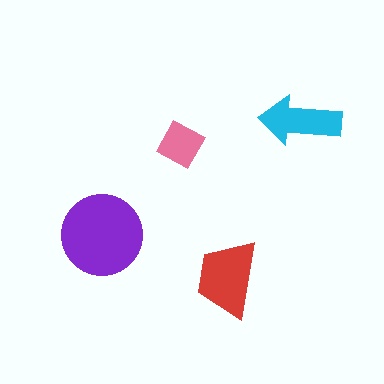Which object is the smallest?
The pink diamond.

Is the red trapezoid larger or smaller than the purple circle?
Smaller.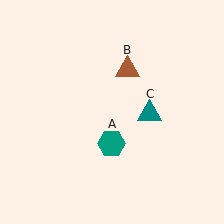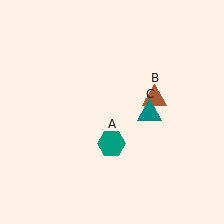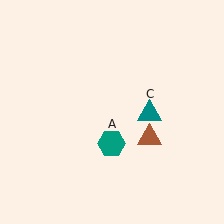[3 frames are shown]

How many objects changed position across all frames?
1 object changed position: brown triangle (object B).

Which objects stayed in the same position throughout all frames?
Teal hexagon (object A) and teal triangle (object C) remained stationary.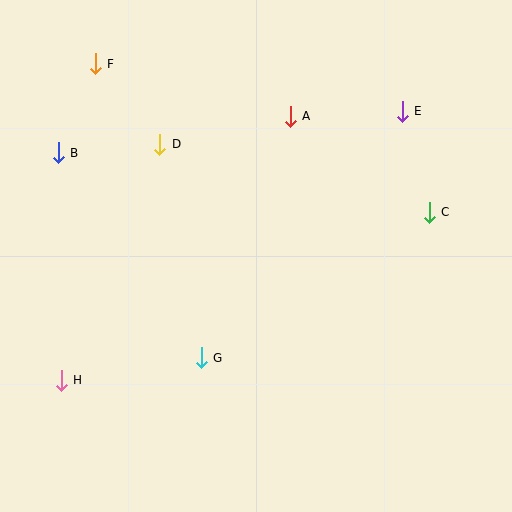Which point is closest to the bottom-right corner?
Point C is closest to the bottom-right corner.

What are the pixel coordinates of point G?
Point G is at (201, 358).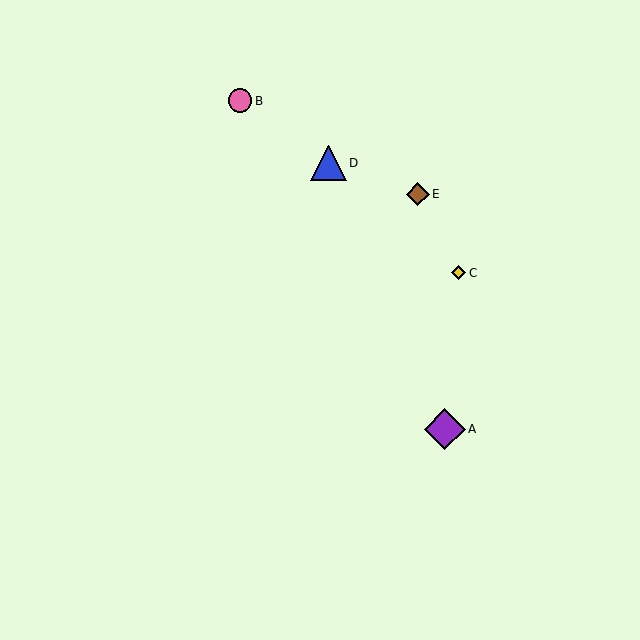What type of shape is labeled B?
Shape B is a pink circle.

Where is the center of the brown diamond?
The center of the brown diamond is at (418, 194).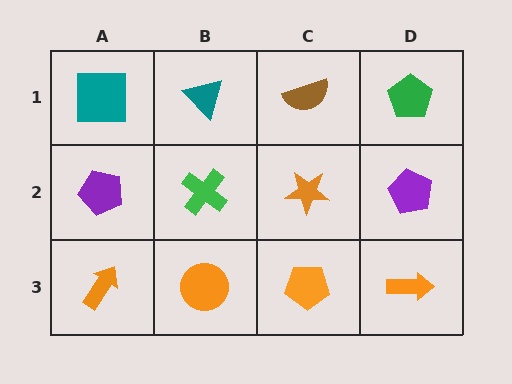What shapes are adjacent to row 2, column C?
A brown semicircle (row 1, column C), an orange pentagon (row 3, column C), a green cross (row 2, column B), a purple pentagon (row 2, column D).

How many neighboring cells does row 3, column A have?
2.